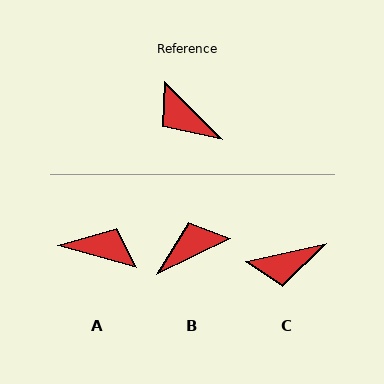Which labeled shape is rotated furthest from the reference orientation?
A, about 151 degrees away.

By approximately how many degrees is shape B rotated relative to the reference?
Approximately 109 degrees clockwise.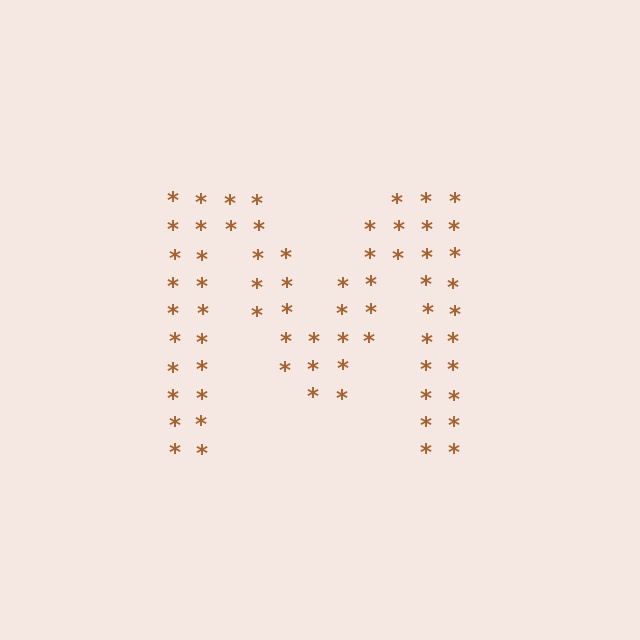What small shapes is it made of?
It is made of small asterisks.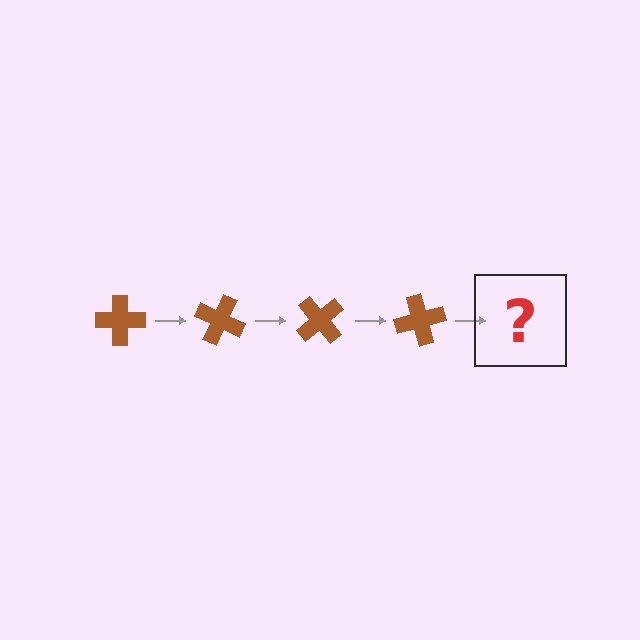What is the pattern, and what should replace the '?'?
The pattern is that the cross rotates 25 degrees each step. The '?' should be a brown cross rotated 100 degrees.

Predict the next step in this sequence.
The next step is a brown cross rotated 100 degrees.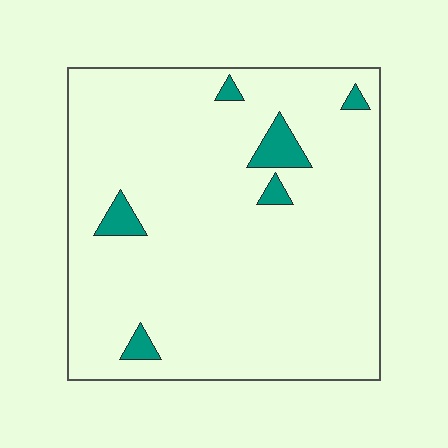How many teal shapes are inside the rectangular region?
6.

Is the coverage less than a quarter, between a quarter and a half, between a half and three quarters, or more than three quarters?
Less than a quarter.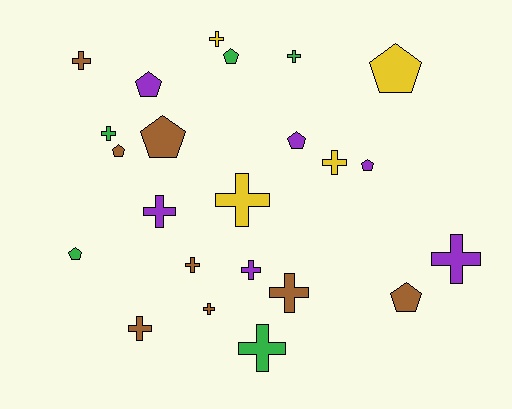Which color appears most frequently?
Brown, with 8 objects.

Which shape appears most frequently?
Cross, with 14 objects.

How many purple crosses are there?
There are 3 purple crosses.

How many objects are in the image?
There are 23 objects.